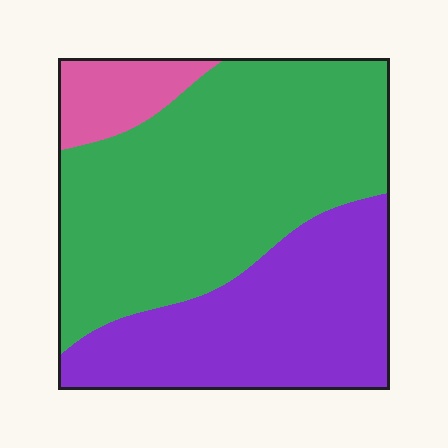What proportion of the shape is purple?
Purple takes up about three eighths (3/8) of the shape.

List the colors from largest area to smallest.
From largest to smallest: green, purple, pink.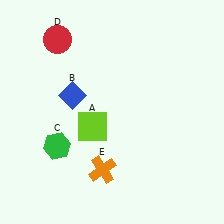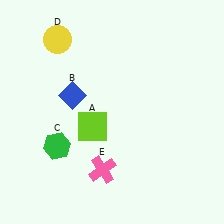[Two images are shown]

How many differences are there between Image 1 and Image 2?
There are 2 differences between the two images.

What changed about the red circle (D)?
In Image 1, D is red. In Image 2, it changed to yellow.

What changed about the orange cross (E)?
In Image 1, E is orange. In Image 2, it changed to pink.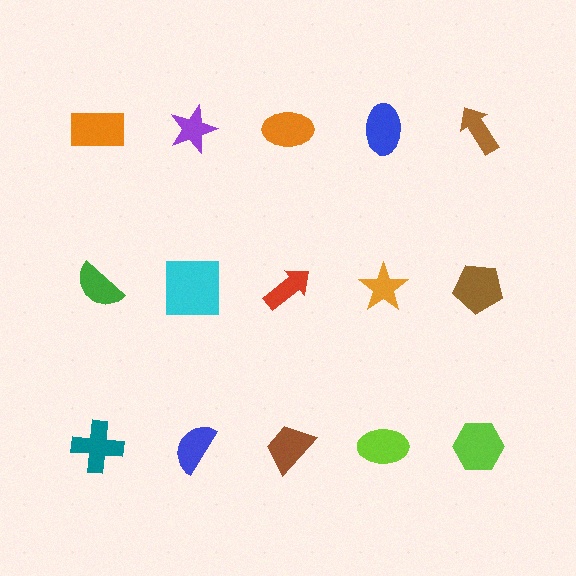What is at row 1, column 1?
An orange rectangle.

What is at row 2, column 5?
A brown pentagon.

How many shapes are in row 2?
5 shapes.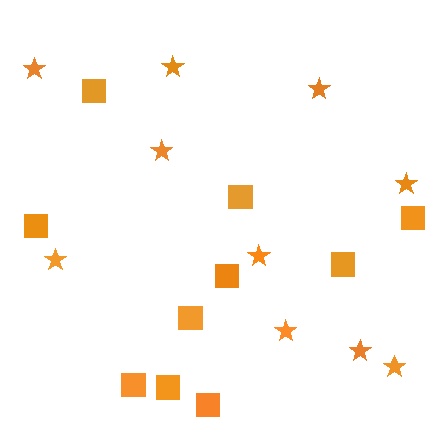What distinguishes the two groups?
There are 2 groups: one group of squares (10) and one group of stars (10).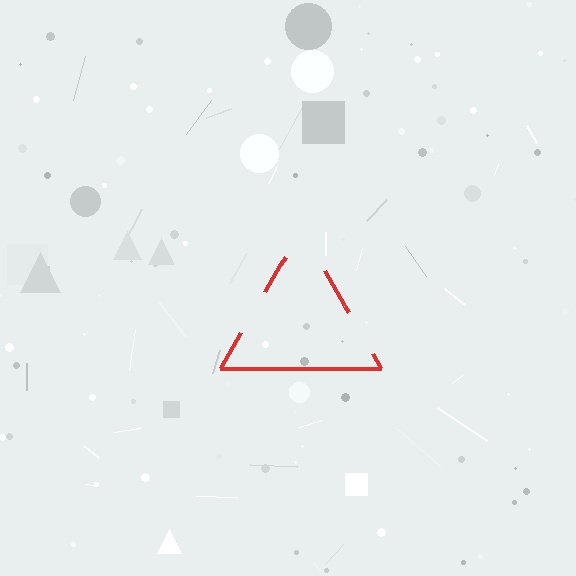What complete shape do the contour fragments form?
The contour fragments form a triangle.